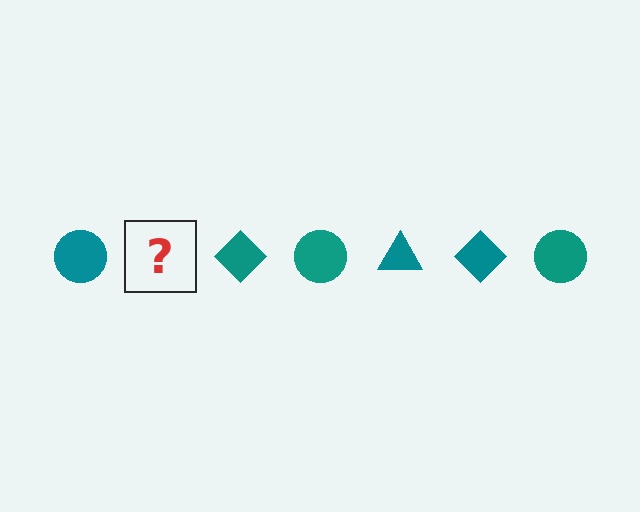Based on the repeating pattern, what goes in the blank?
The blank should be a teal triangle.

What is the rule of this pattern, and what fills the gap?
The rule is that the pattern cycles through circle, triangle, diamond shapes in teal. The gap should be filled with a teal triangle.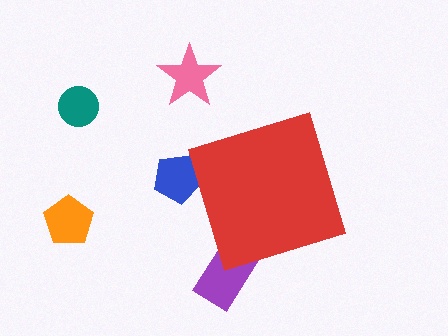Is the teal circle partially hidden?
No, the teal circle is fully visible.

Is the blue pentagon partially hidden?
Yes, the blue pentagon is partially hidden behind the red diamond.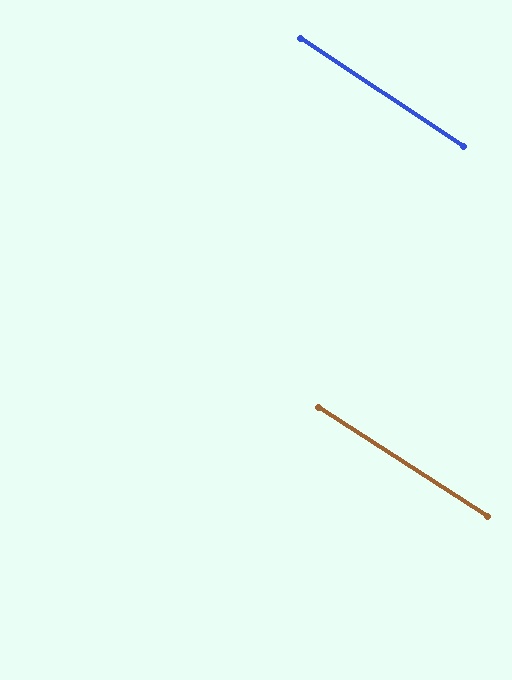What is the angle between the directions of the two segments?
Approximately 1 degree.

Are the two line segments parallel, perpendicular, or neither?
Parallel — their directions differ by only 0.9°.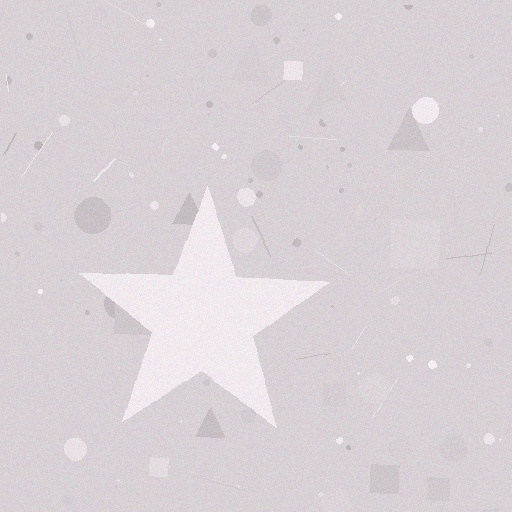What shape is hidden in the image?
A star is hidden in the image.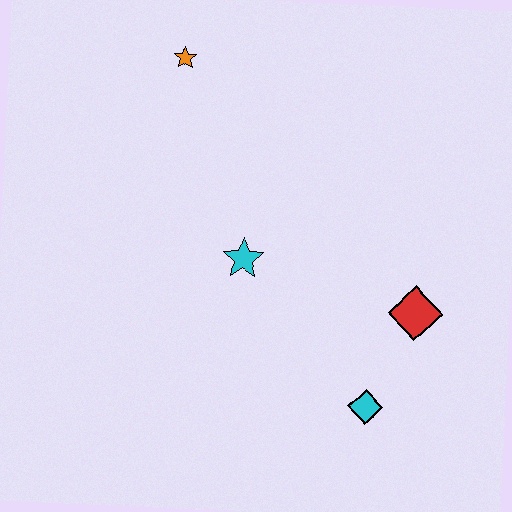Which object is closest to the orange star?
The cyan star is closest to the orange star.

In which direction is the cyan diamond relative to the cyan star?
The cyan diamond is below the cyan star.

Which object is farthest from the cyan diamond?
The orange star is farthest from the cyan diamond.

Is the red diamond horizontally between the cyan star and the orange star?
No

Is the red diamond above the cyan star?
No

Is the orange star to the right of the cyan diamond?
No